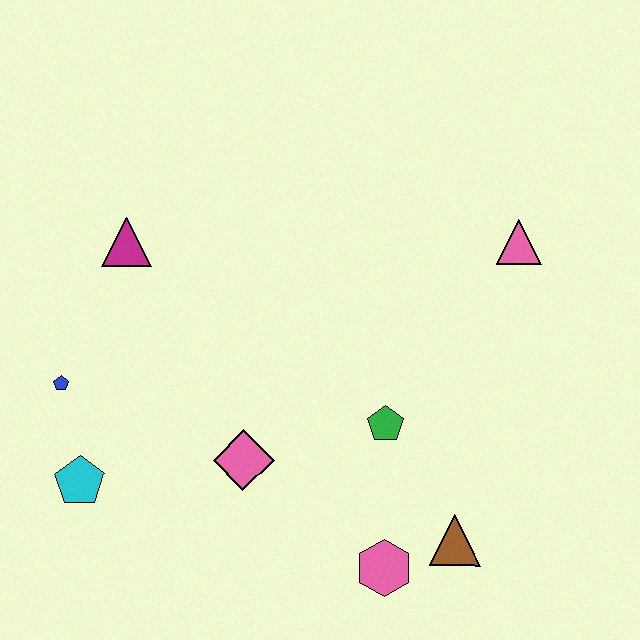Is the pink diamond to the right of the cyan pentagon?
Yes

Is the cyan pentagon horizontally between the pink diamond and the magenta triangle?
No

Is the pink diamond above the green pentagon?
No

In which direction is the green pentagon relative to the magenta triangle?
The green pentagon is to the right of the magenta triangle.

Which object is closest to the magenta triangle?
The blue pentagon is closest to the magenta triangle.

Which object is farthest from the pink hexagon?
The magenta triangle is farthest from the pink hexagon.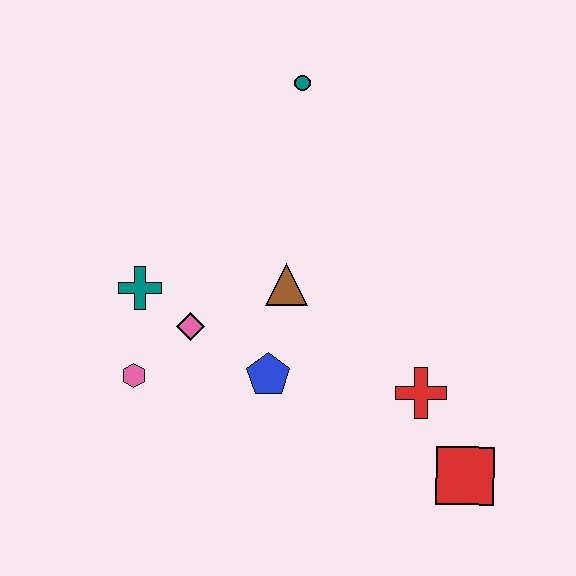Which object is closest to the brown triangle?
The blue pentagon is closest to the brown triangle.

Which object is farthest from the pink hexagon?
The red square is farthest from the pink hexagon.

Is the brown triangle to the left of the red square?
Yes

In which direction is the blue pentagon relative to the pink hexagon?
The blue pentagon is to the right of the pink hexagon.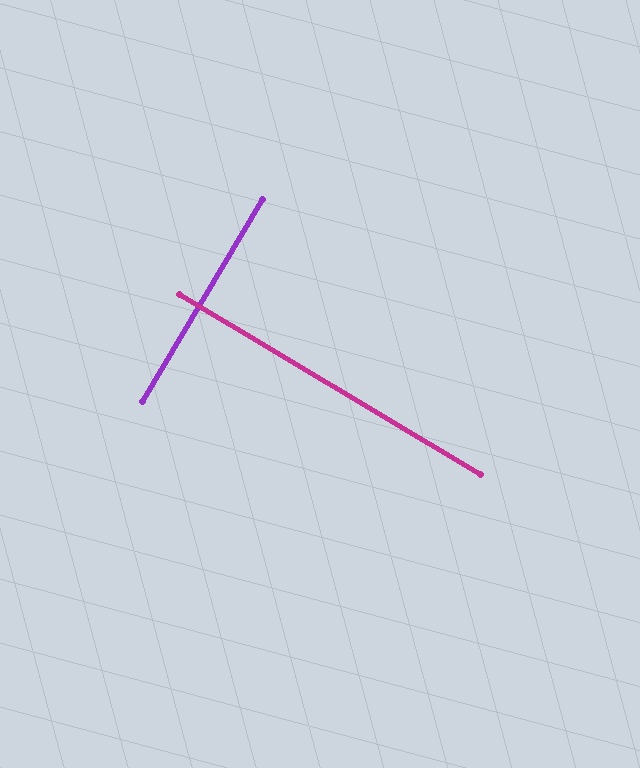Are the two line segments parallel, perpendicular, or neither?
Perpendicular — they meet at approximately 90°.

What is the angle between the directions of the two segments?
Approximately 90 degrees.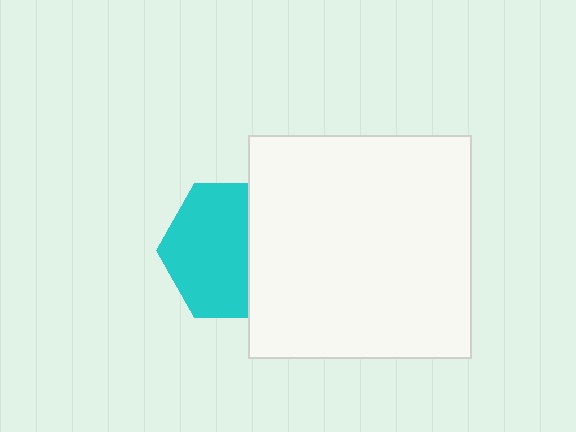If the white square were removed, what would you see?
You would see the complete cyan hexagon.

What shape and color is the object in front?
The object in front is a white square.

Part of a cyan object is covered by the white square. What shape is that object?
It is a hexagon.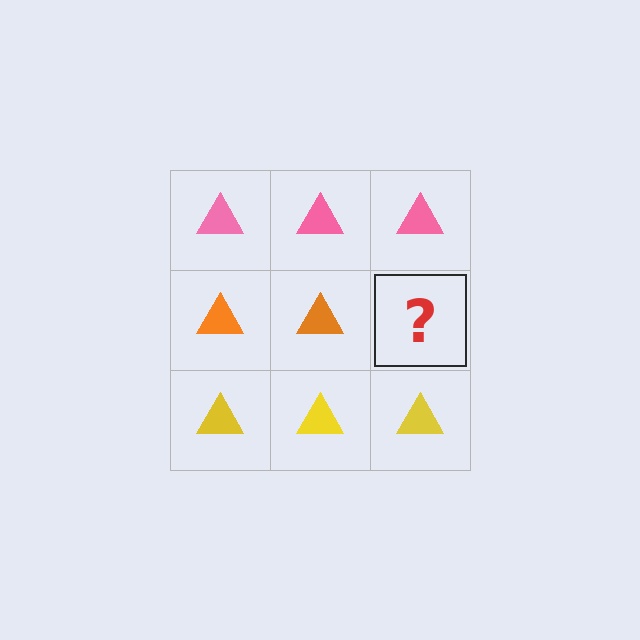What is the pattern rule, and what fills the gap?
The rule is that each row has a consistent color. The gap should be filled with an orange triangle.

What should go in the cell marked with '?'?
The missing cell should contain an orange triangle.